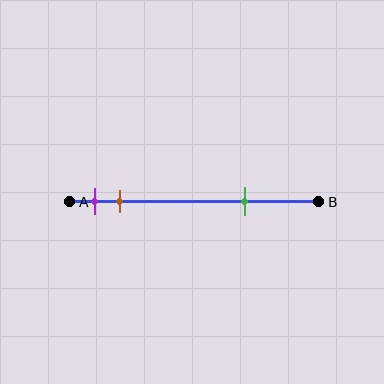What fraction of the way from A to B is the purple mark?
The purple mark is approximately 10% (0.1) of the way from A to B.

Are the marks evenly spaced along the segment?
No, the marks are not evenly spaced.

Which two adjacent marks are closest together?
The purple and brown marks are the closest adjacent pair.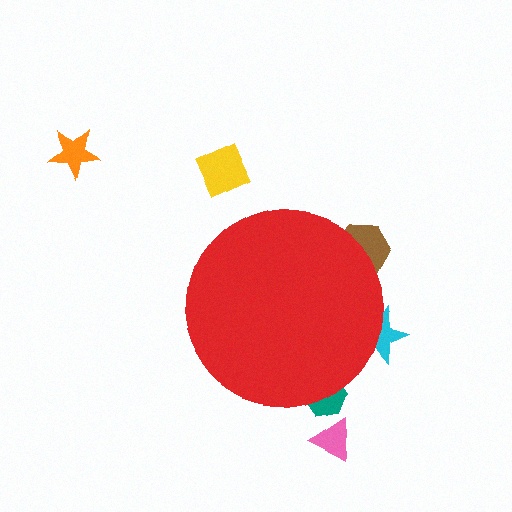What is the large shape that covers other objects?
A red circle.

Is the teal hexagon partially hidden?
Yes, the teal hexagon is partially hidden behind the red circle.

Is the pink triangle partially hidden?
No, the pink triangle is fully visible.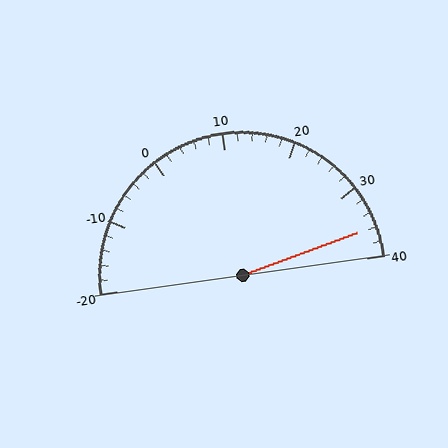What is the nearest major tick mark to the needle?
The nearest major tick mark is 40.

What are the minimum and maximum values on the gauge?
The gauge ranges from -20 to 40.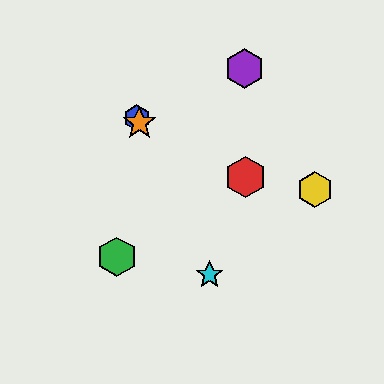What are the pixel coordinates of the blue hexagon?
The blue hexagon is at (137, 118).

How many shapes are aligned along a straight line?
3 shapes (the blue hexagon, the orange star, the cyan star) are aligned along a straight line.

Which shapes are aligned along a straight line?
The blue hexagon, the orange star, the cyan star are aligned along a straight line.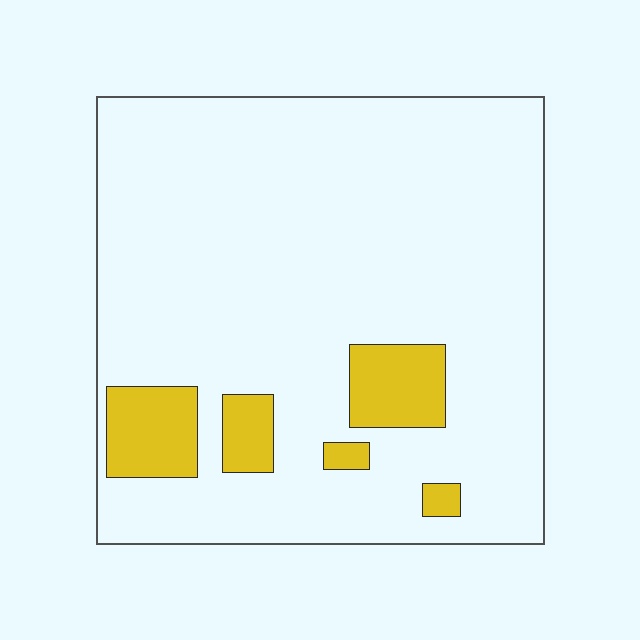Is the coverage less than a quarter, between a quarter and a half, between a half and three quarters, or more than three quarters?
Less than a quarter.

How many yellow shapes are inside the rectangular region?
5.